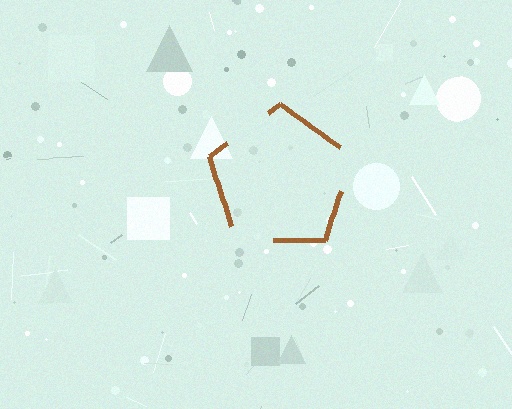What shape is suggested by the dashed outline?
The dashed outline suggests a pentagon.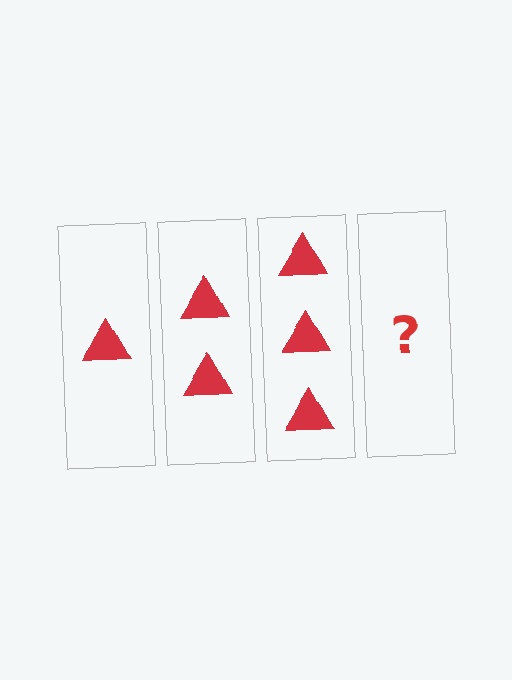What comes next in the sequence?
The next element should be 4 triangles.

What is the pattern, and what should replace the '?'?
The pattern is that each step adds one more triangle. The '?' should be 4 triangles.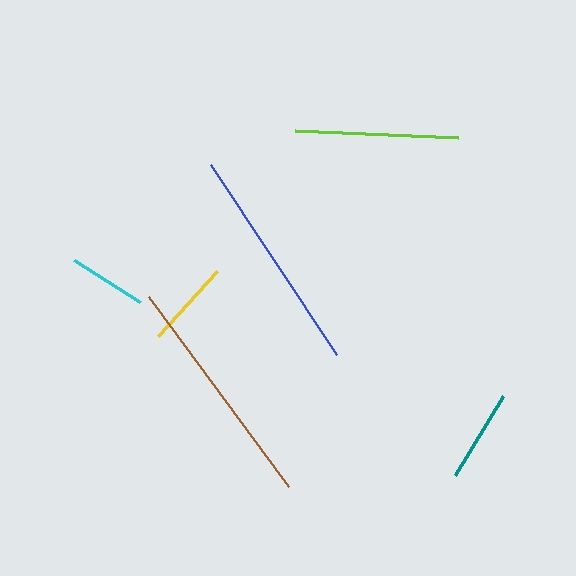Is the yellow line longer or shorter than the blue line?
The blue line is longer than the yellow line.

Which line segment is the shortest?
The cyan line is the shortest at approximately 78 pixels.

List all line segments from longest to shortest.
From longest to shortest: brown, blue, lime, teal, yellow, cyan.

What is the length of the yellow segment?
The yellow segment is approximately 88 pixels long.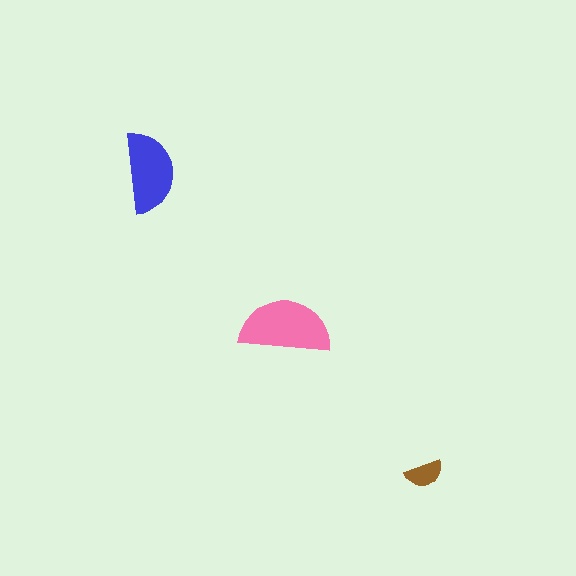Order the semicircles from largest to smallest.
the pink one, the blue one, the brown one.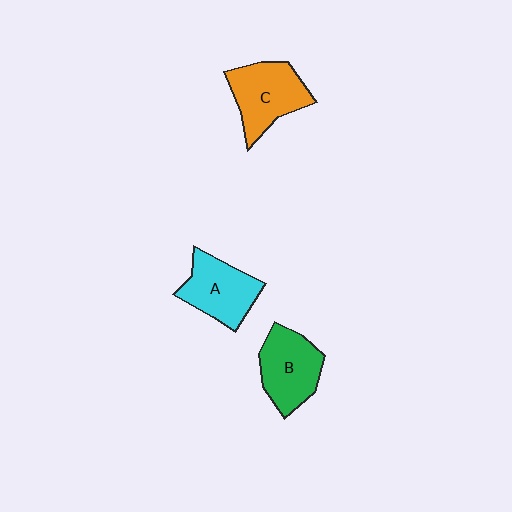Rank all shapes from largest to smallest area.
From largest to smallest: C (orange), B (green), A (cyan).